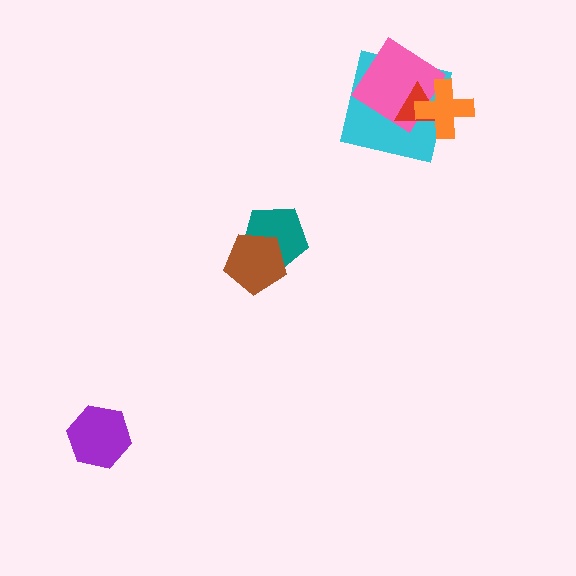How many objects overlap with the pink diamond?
3 objects overlap with the pink diamond.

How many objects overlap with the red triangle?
3 objects overlap with the red triangle.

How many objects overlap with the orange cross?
3 objects overlap with the orange cross.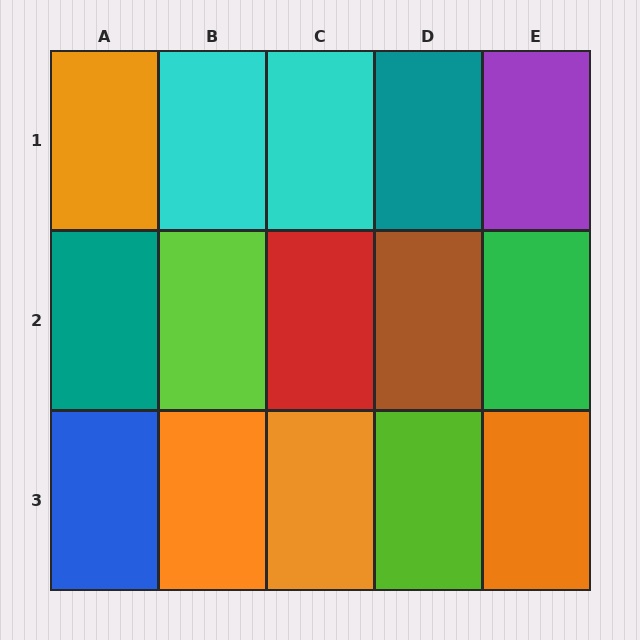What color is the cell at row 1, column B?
Cyan.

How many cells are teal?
2 cells are teal.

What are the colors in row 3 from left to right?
Blue, orange, orange, lime, orange.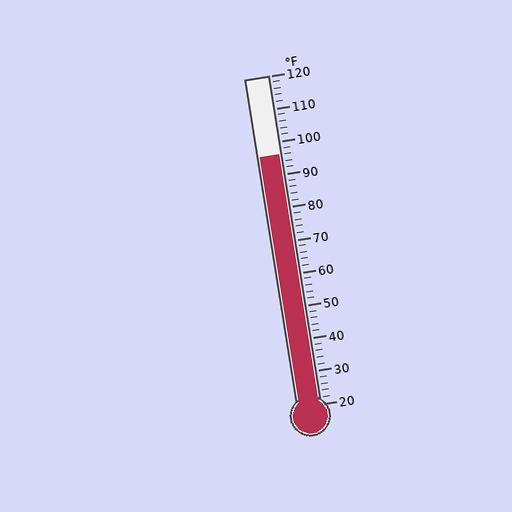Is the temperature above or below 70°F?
The temperature is above 70°F.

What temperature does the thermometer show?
The thermometer shows approximately 96°F.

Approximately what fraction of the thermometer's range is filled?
The thermometer is filled to approximately 75% of its range.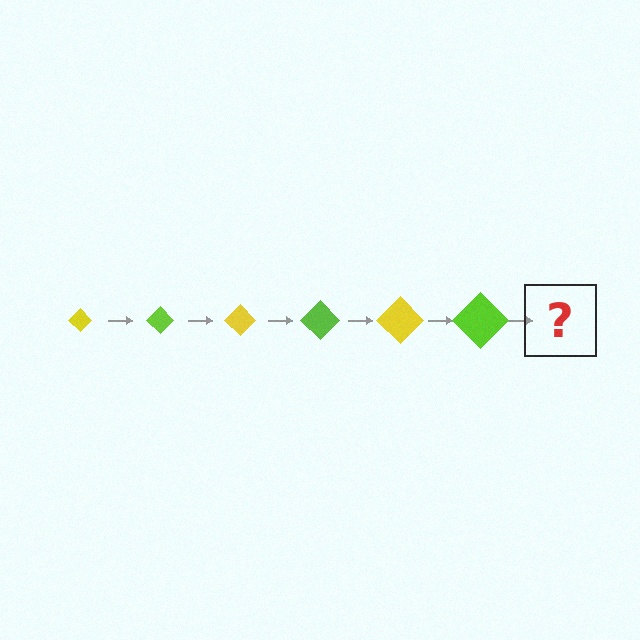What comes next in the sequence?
The next element should be a yellow diamond, larger than the previous one.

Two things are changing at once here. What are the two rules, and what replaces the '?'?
The two rules are that the diamond grows larger each step and the color cycles through yellow and lime. The '?' should be a yellow diamond, larger than the previous one.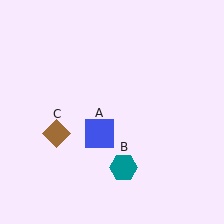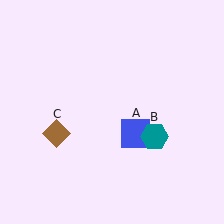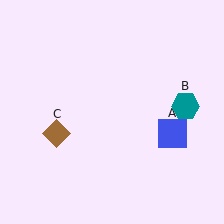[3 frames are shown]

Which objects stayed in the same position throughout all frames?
Brown diamond (object C) remained stationary.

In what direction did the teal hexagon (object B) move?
The teal hexagon (object B) moved up and to the right.